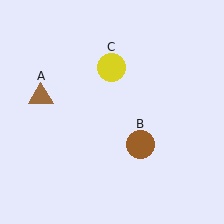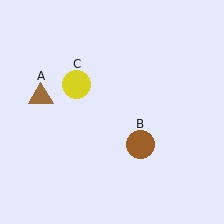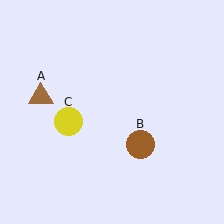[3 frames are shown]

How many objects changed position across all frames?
1 object changed position: yellow circle (object C).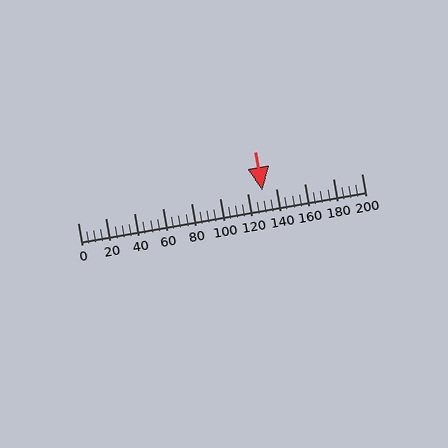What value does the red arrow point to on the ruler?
The red arrow points to approximately 130.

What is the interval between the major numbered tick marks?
The major tick marks are spaced 20 units apart.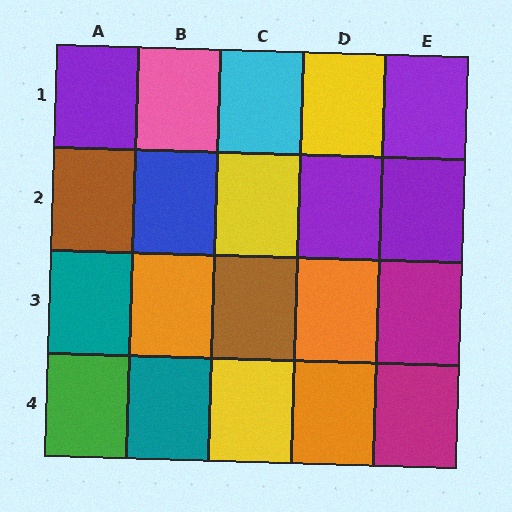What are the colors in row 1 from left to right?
Purple, pink, cyan, yellow, purple.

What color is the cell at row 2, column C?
Yellow.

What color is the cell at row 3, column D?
Orange.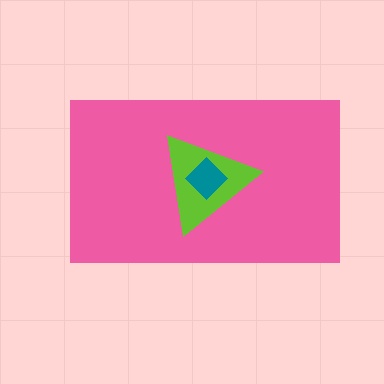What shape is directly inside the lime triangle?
The teal diamond.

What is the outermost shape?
The pink rectangle.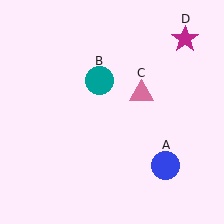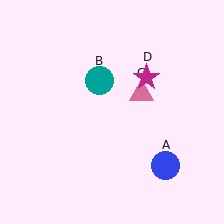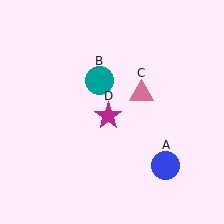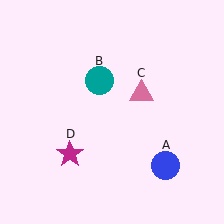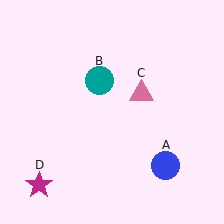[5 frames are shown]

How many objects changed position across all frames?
1 object changed position: magenta star (object D).